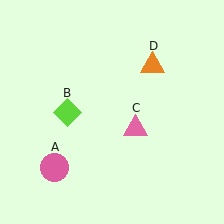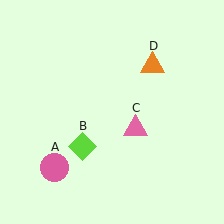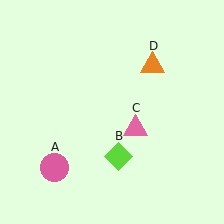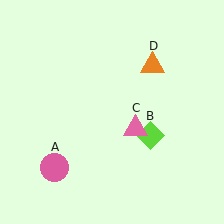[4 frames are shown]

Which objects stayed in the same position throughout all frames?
Pink circle (object A) and pink triangle (object C) and orange triangle (object D) remained stationary.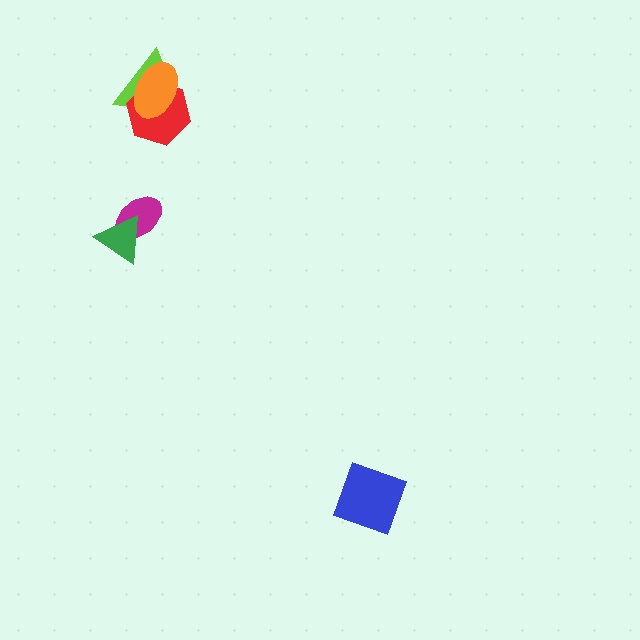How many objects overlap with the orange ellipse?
2 objects overlap with the orange ellipse.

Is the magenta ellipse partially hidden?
Yes, it is partially covered by another shape.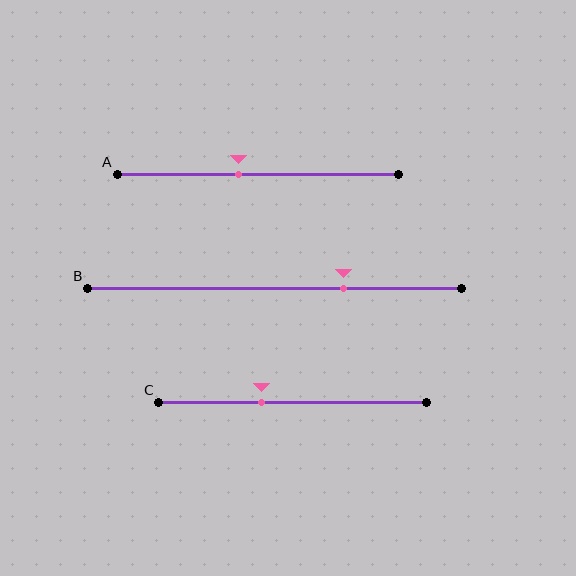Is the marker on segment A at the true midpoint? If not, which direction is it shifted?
No, the marker on segment A is shifted to the left by about 7% of the segment length.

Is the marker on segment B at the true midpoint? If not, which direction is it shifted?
No, the marker on segment B is shifted to the right by about 19% of the segment length.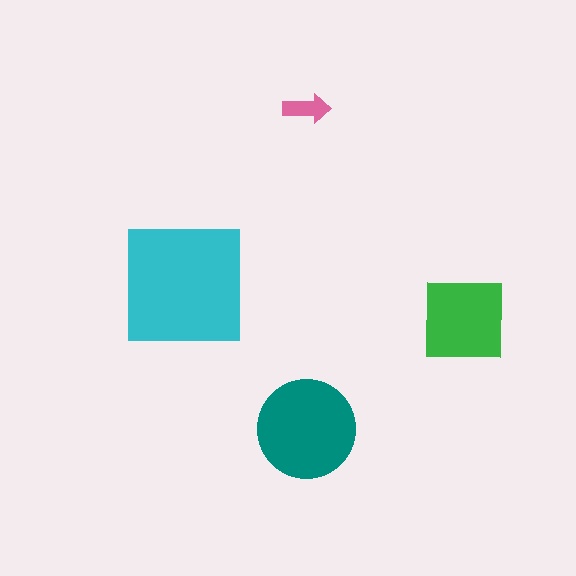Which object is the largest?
The cyan square.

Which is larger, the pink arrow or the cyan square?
The cyan square.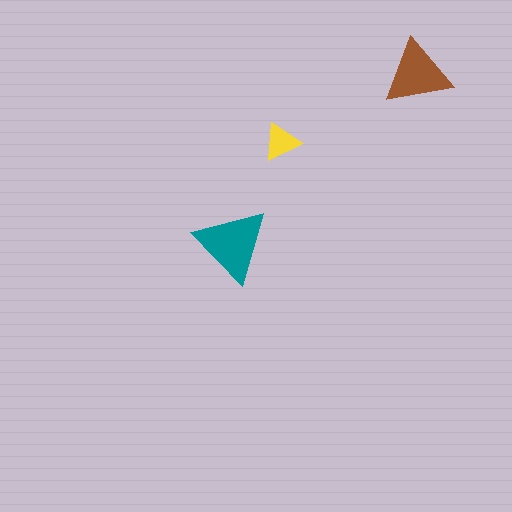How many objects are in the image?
There are 3 objects in the image.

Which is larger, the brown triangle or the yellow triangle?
The brown one.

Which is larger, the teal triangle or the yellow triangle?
The teal one.